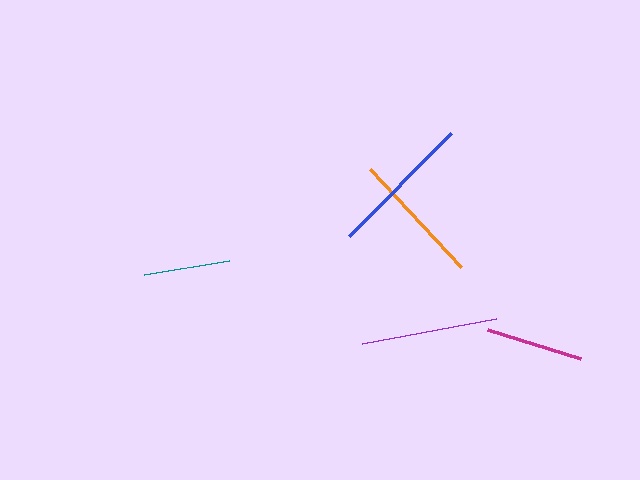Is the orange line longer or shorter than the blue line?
The blue line is longer than the orange line.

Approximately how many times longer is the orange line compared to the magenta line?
The orange line is approximately 1.4 times the length of the magenta line.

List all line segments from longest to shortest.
From longest to shortest: blue, purple, orange, magenta, teal.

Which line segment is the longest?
The blue line is the longest at approximately 145 pixels.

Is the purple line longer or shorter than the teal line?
The purple line is longer than the teal line.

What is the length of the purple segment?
The purple segment is approximately 137 pixels long.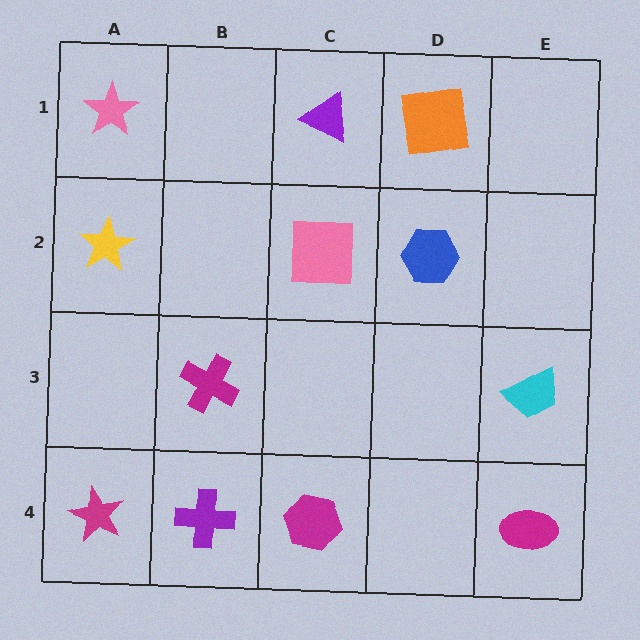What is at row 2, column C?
A pink square.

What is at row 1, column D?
An orange square.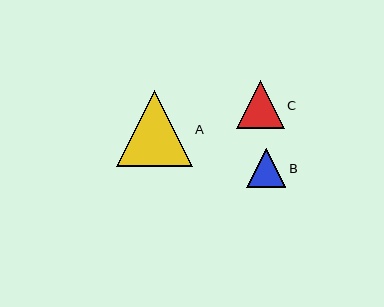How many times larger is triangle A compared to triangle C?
Triangle A is approximately 1.6 times the size of triangle C.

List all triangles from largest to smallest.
From largest to smallest: A, C, B.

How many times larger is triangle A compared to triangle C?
Triangle A is approximately 1.6 times the size of triangle C.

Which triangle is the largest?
Triangle A is the largest with a size of approximately 76 pixels.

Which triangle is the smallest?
Triangle B is the smallest with a size of approximately 39 pixels.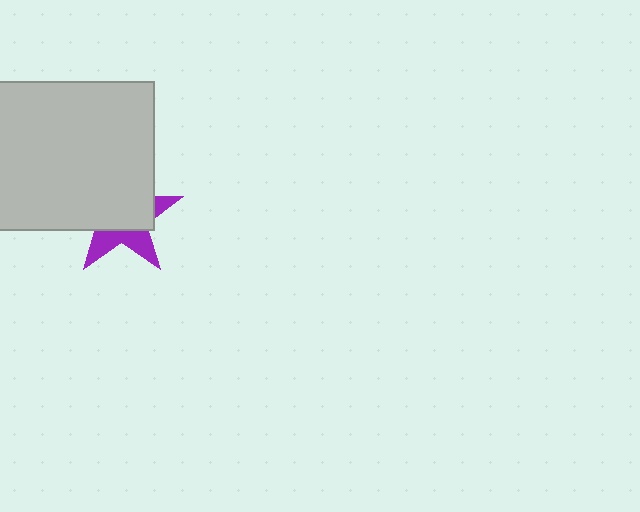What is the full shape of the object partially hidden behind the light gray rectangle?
The partially hidden object is a purple star.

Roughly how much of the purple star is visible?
A small part of it is visible (roughly 36%).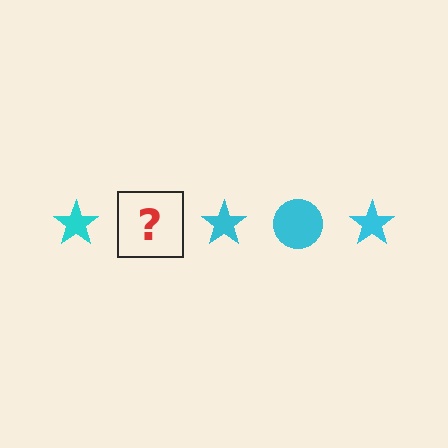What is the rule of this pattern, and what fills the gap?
The rule is that the pattern cycles through star, circle shapes in cyan. The gap should be filled with a cyan circle.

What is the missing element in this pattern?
The missing element is a cyan circle.